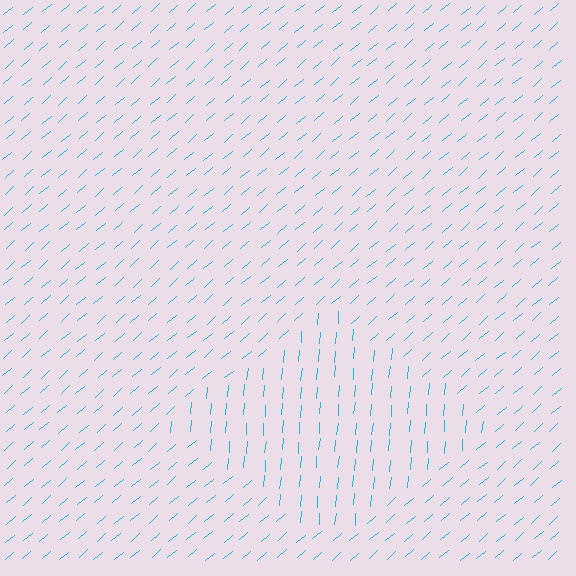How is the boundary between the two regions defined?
The boundary is defined purely by a change in line orientation (approximately 45 degrees difference). All lines are the same color and thickness.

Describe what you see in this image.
The image is filled with small cyan line segments. A diamond region in the image has lines oriented differently from the surrounding lines, creating a visible texture boundary.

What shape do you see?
I see a diamond.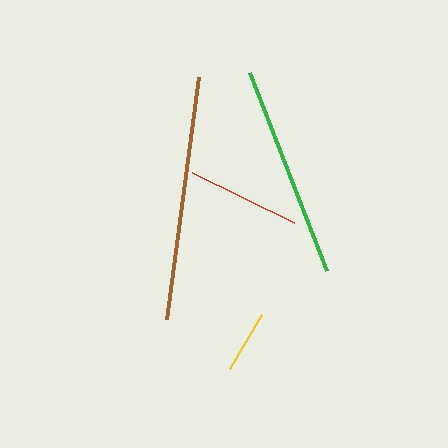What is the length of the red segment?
The red segment is approximately 114 pixels long.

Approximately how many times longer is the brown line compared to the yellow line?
The brown line is approximately 3.9 times the length of the yellow line.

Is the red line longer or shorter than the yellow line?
The red line is longer than the yellow line.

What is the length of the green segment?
The green segment is approximately 213 pixels long.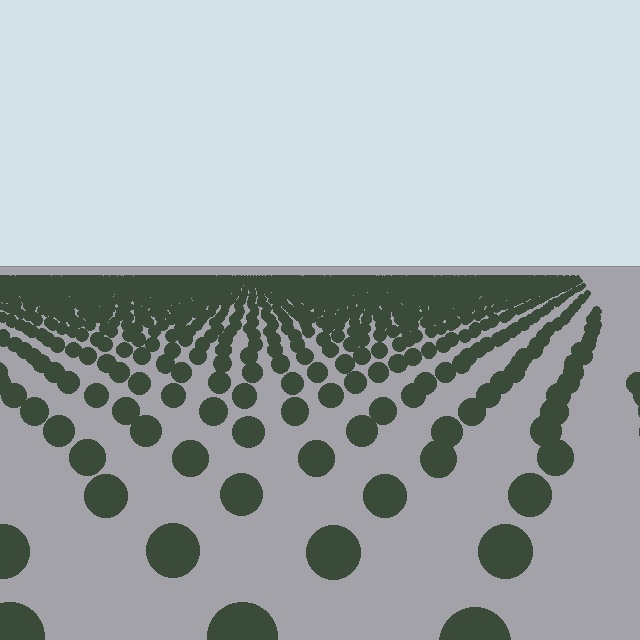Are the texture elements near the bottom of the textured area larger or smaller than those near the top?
Larger. Near the bottom, elements are closer to the viewer and appear at a bigger on-screen size.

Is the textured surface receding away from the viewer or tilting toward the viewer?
The surface is receding away from the viewer. Texture elements get smaller and denser toward the top.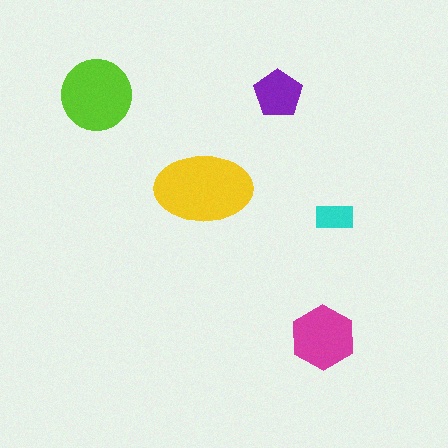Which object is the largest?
The yellow ellipse.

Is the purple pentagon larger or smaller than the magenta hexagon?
Smaller.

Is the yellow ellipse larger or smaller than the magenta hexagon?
Larger.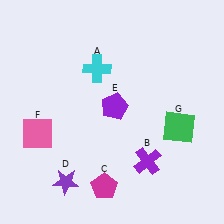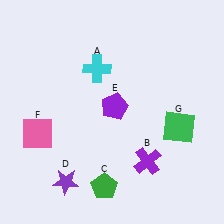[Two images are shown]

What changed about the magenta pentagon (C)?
In Image 1, C is magenta. In Image 2, it changed to green.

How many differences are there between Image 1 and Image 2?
There is 1 difference between the two images.